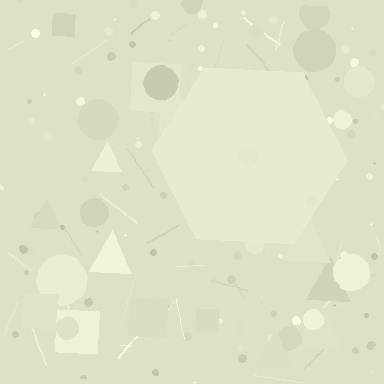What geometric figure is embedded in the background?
A hexagon is embedded in the background.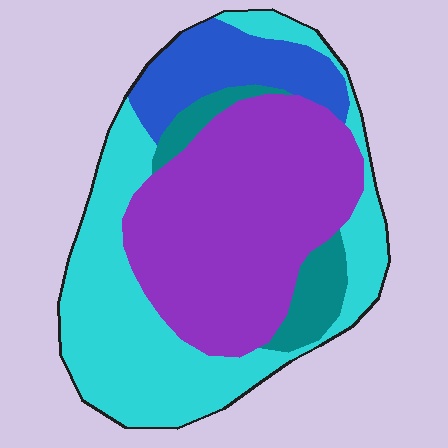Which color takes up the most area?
Purple, at roughly 40%.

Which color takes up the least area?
Teal, at roughly 10%.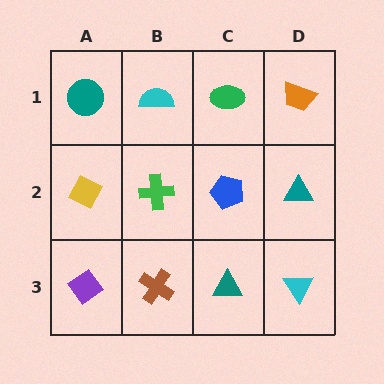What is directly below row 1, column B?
A green cross.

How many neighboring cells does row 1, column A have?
2.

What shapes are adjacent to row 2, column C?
A green ellipse (row 1, column C), a teal triangle (row 3, column C), a green cross (row 2, column B), a teal triangle (row 2, column D).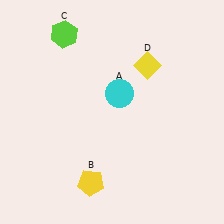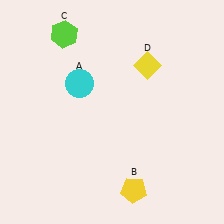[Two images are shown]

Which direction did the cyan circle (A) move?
The cyan circle (A) moved left.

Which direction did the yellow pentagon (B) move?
The yellow pentagon (B) moved right.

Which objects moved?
The objects that moved are: the cyan circle (A), the yellow pentagon (B).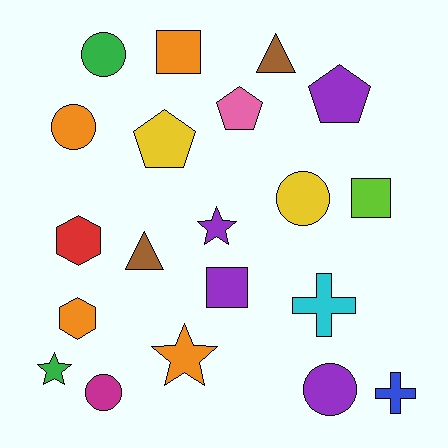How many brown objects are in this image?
There are 2 brown objects.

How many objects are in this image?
There are 20 objects.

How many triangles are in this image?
There are 2 triangles.